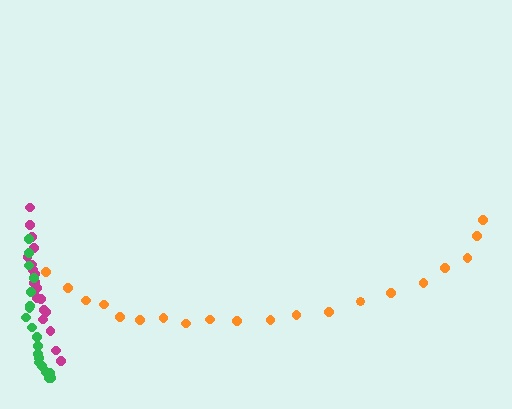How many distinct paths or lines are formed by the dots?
There are 3 distinct paths.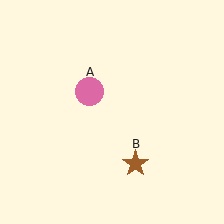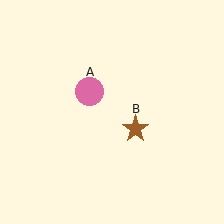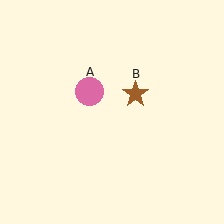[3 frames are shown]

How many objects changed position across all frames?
1 object changed position: brown star (object B).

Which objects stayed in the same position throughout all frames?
Pink circle (object A) remained stationary.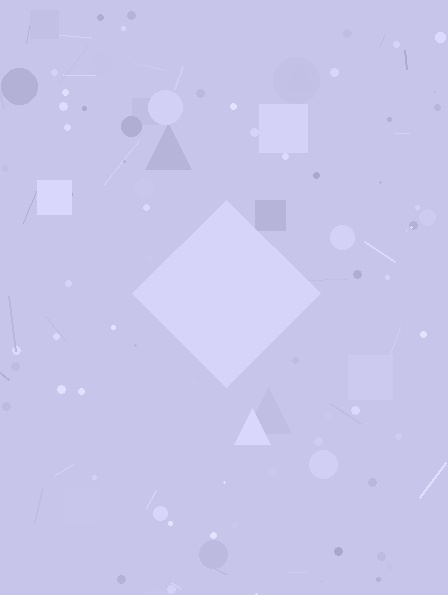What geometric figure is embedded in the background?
A diamond is embedded in the background.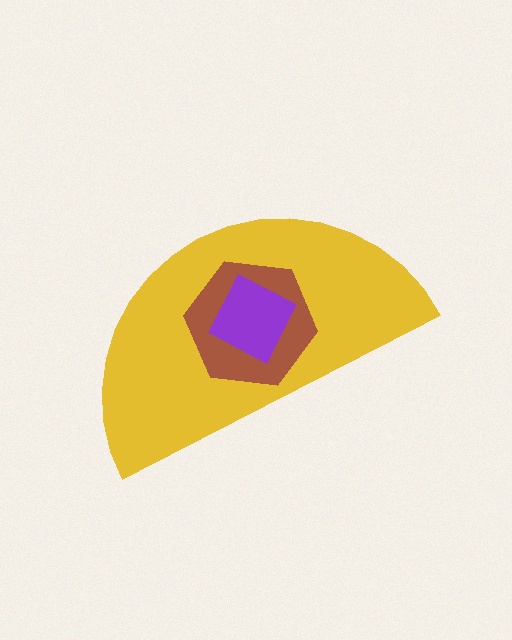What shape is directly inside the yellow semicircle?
The brown hexagon.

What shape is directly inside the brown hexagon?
The purple diamond.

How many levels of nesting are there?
3.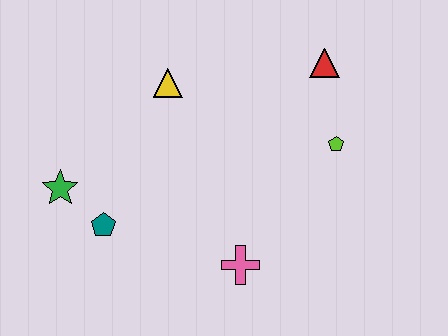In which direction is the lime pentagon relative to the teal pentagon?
The lime pentagon is to the right of the teal pentagon.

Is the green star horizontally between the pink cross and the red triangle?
No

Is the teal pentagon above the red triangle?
No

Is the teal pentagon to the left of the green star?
No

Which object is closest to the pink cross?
The teal pentagon is closest to the pink cross.